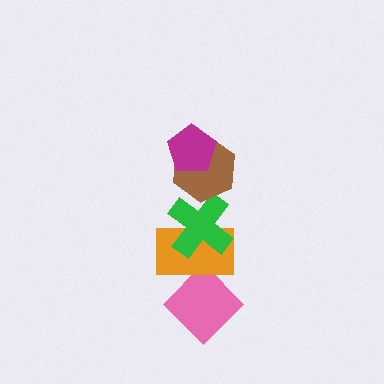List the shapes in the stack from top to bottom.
From top to bottom: the magenta pentagon, the brown hexagon, the green cross, the orange rectangle, the pink diamond.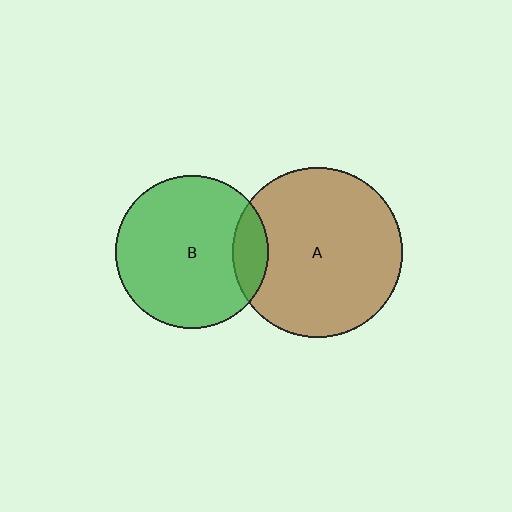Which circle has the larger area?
Circle A (brown).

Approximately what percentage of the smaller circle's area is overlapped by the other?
Approximately 15%.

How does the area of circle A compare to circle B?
Approximately 1.2 times.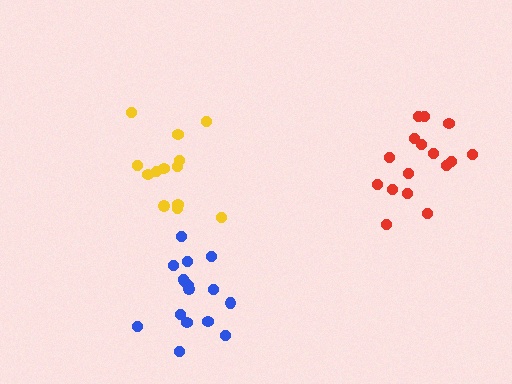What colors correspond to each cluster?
The clusters are colored: blue, yellow, red.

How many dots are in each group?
Group 1: 16 dots, Group 2: 13 dots, Group 3: 16 dots (45 total).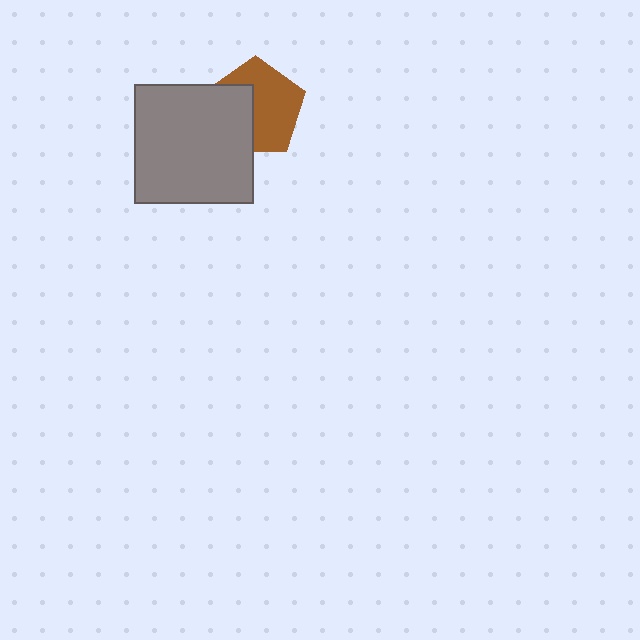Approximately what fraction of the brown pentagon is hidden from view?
Roughly 40% of the brown pentagon is hidden behind the gray square.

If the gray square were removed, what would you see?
You would see the complete brown pentagon.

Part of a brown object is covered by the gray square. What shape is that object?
It is a pentagon.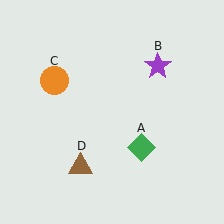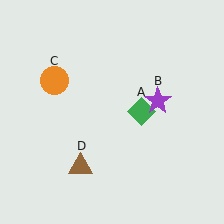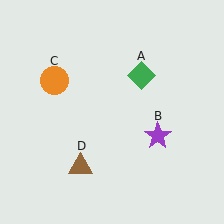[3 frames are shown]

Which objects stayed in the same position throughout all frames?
Orange circle (object C) and brown triangle (object D) remained stationary.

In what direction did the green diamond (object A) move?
The green diamond (object A) moved up.